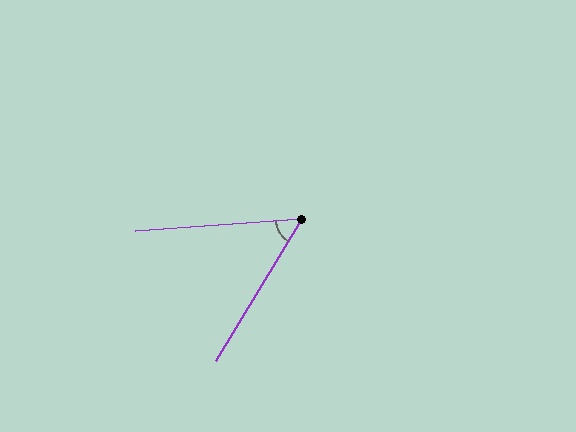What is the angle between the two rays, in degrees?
Approximately 55 degrees.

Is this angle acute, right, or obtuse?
It is acute.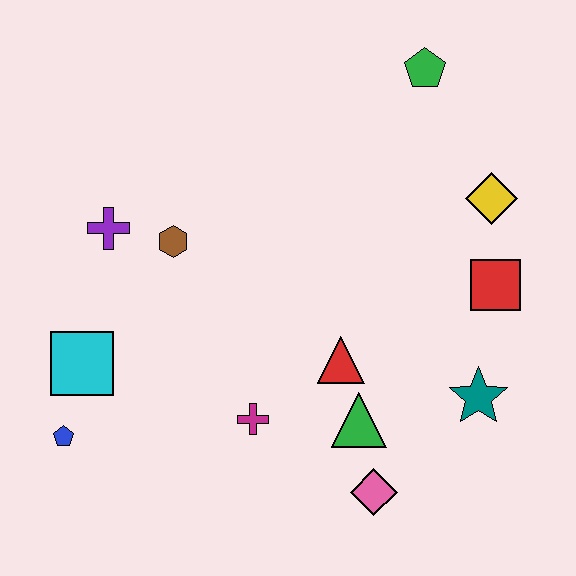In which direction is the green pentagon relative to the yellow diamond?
The green pentagon is above the yellow diamond.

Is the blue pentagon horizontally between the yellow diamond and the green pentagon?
No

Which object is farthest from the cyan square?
The green pentagon is farthest from the cyan square.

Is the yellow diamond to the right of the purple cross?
Yes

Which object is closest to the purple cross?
The brown hexagon is closest to the purple cross.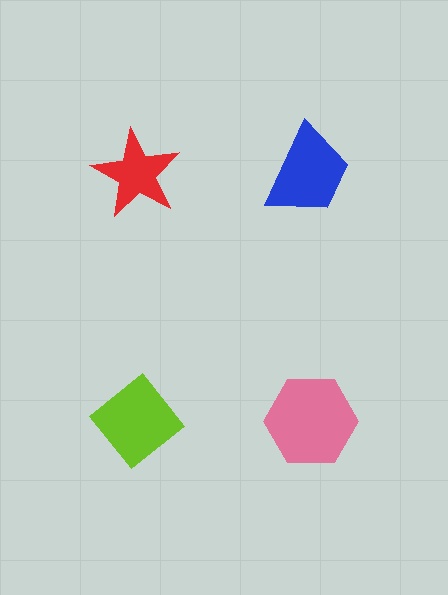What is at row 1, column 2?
A blue trapezoid.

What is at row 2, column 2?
A pink hexagon.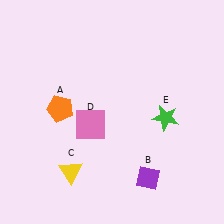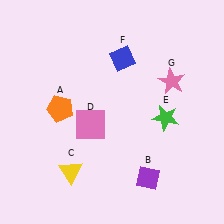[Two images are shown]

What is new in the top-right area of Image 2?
A blue diamond (F) was added in the top-right area of Image 2.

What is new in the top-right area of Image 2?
A pink star (G) was added in the top-right area of Image 2.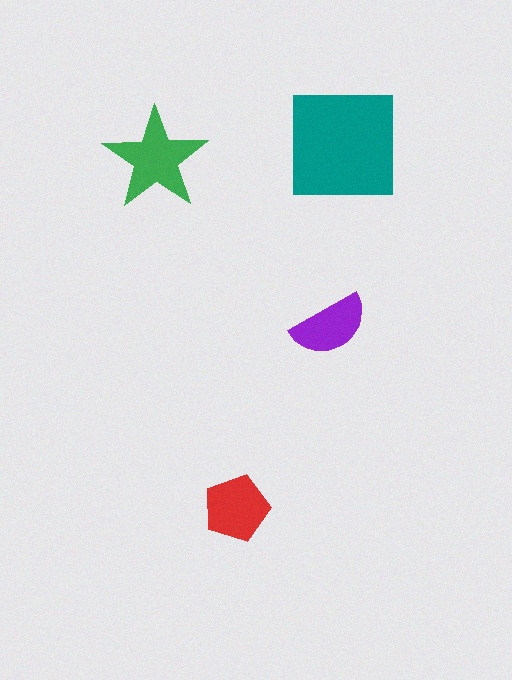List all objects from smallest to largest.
The purple semicircle, the red pentagon, the green star, the teal square.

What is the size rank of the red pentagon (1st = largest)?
3rd.